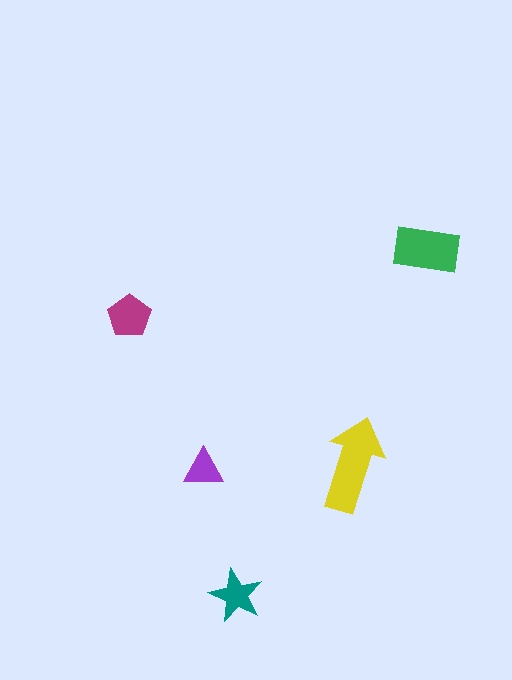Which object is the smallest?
The purple triangle.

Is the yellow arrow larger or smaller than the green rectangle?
Larger.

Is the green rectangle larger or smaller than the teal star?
Larger.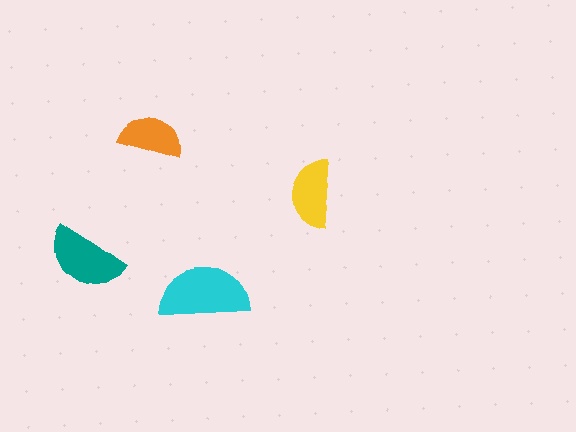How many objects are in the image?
There are 4 objects in the image.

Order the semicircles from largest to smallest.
the cyan one, the teal one, the yellow one, the orange one.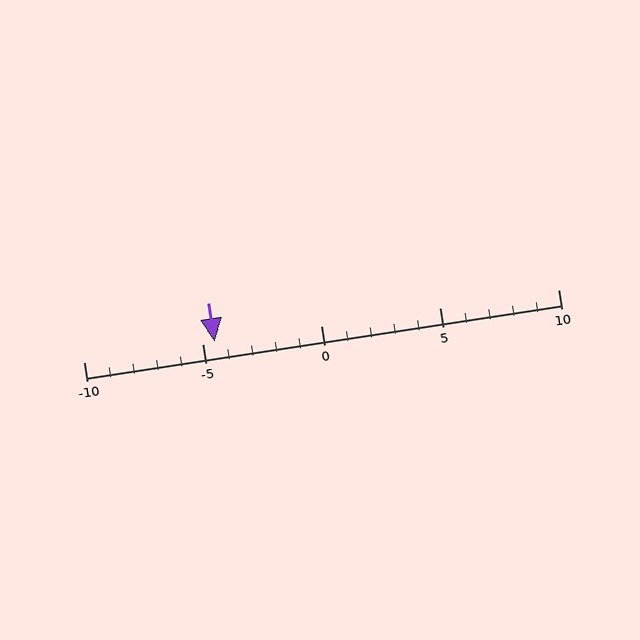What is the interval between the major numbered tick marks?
The major tick marks are spaced 5 units apart.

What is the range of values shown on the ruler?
The ruler shows values from -10 to 10.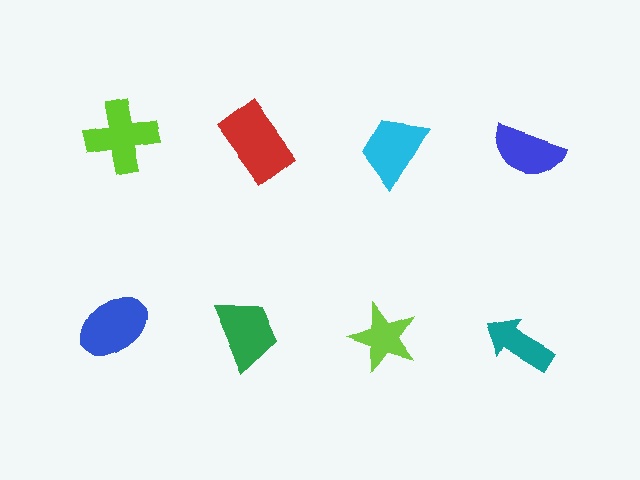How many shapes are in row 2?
4 shapes.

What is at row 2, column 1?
A blue ellipse.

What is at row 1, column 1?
A lime cross.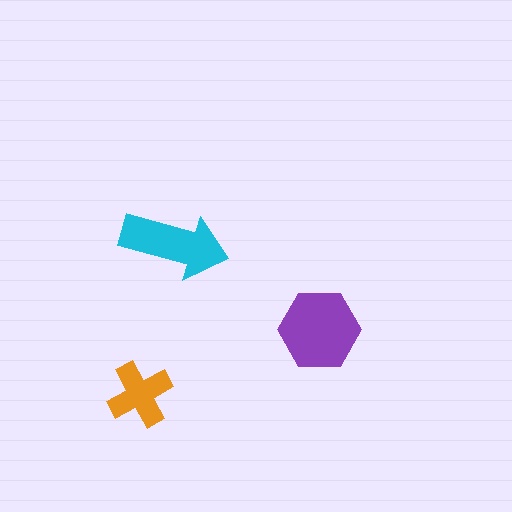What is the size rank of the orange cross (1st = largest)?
3rd.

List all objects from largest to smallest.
The purple hexagon, the cyan arrow, the orange cross.